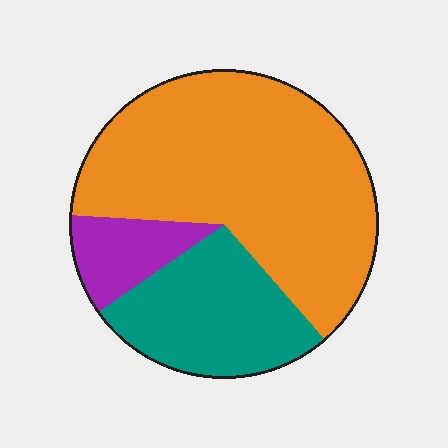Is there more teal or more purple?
Teal.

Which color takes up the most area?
Orange, at roughly 65%.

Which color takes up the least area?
Purple, at roughly 10%.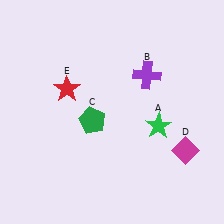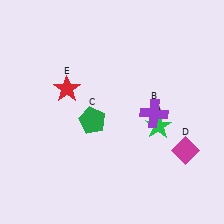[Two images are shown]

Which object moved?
The purple cross (B) moved down.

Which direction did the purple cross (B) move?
The purple cross (B) moved down.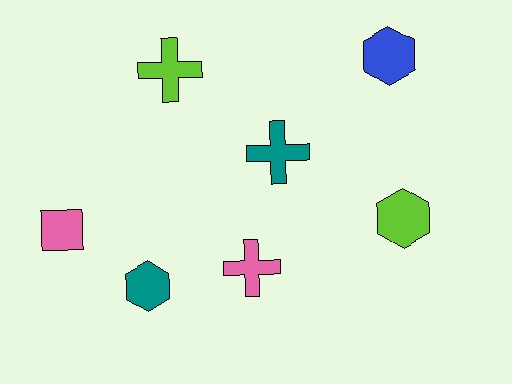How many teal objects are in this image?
There are 2 teal objects.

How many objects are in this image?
There are 7 objects.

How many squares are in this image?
There is 1 square.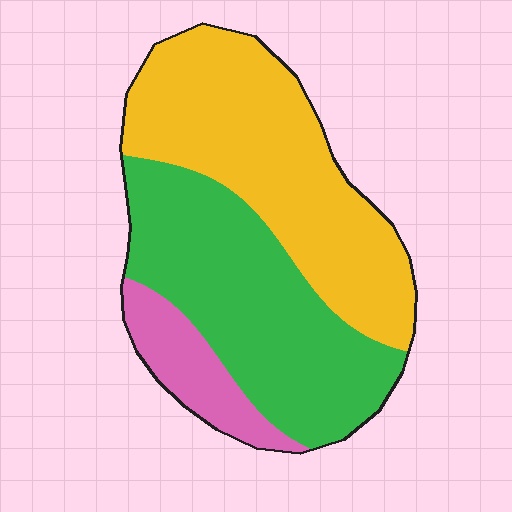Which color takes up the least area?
Pink, at roughly 10%.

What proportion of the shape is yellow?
Yellow takes up between a third and a half of the shape.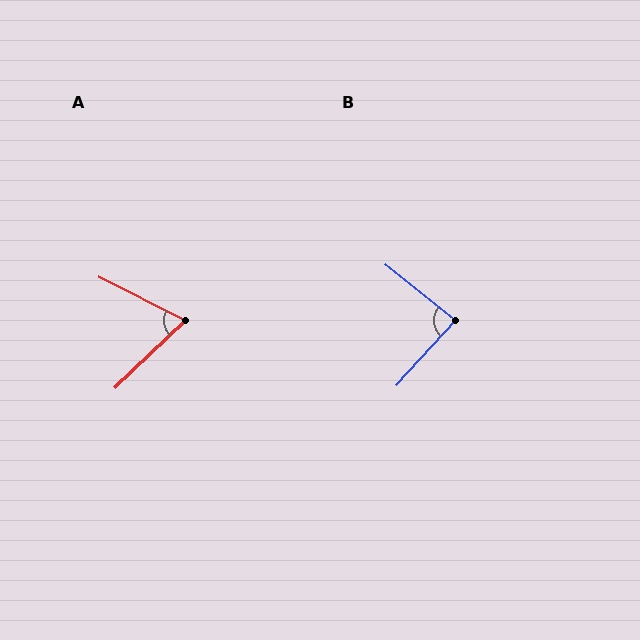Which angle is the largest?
B, at approximately 86 degrees.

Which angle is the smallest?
A, at approximately 70 degrees.